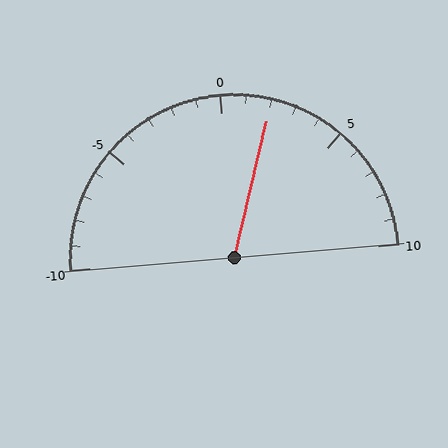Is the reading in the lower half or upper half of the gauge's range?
The reading is in the upper half of the range (-10 to 10).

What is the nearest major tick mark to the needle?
The nearest major tick mark is 0.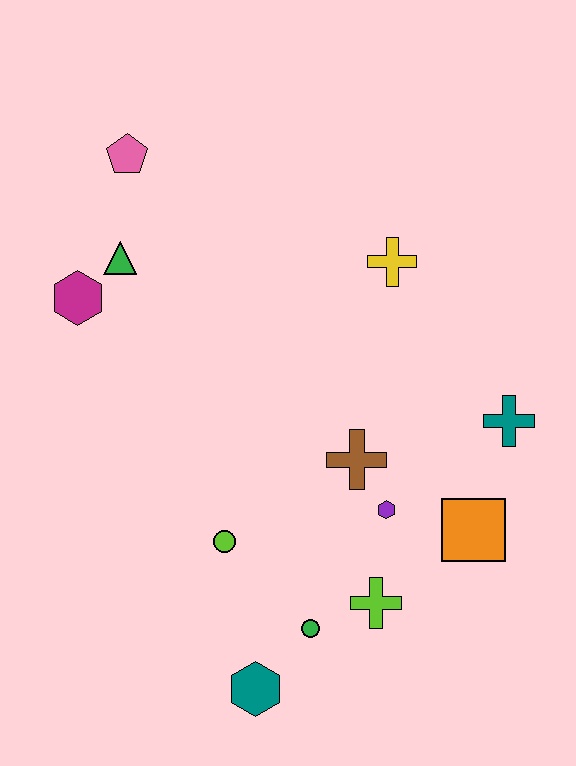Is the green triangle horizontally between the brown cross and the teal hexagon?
No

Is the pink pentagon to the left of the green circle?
Yes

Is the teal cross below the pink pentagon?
Yes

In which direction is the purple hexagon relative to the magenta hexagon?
The purple hexagon is to the right of the magenta hexagon.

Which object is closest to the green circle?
The lime cross is closest to the green circle.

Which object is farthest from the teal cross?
The pink pentagon is farthest from the teal cross.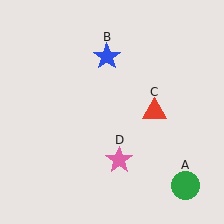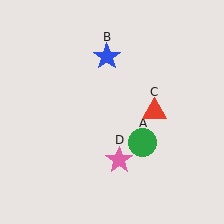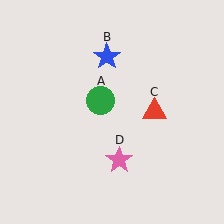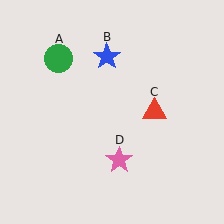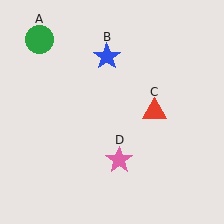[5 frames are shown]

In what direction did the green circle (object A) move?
The green circle (object A) moved up and to the left.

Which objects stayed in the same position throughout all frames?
Blue star (object B) and red triangle (object C) and pink star (object D) remained stationary.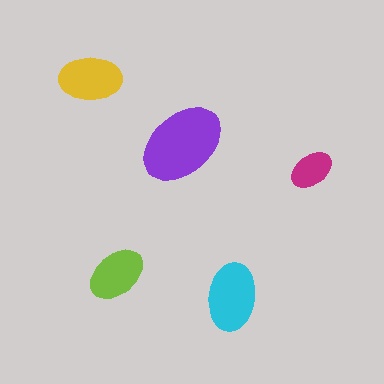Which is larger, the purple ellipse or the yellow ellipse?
The purple one.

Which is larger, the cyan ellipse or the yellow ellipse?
The cyan one.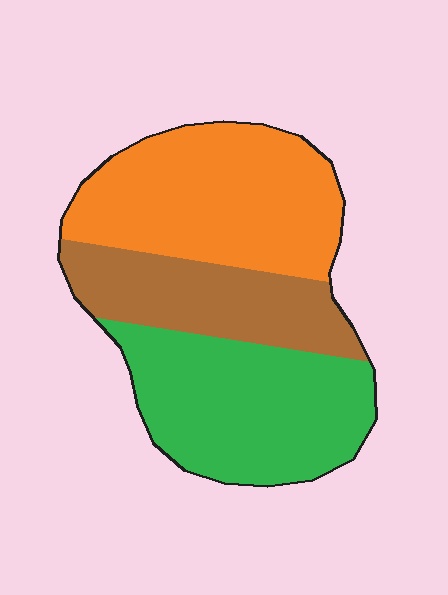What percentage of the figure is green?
Green covers around 35% of the figure.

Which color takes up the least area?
Brown, at roughly 25%.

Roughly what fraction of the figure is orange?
Orange takes up about two fifths (2/5) of the figure.